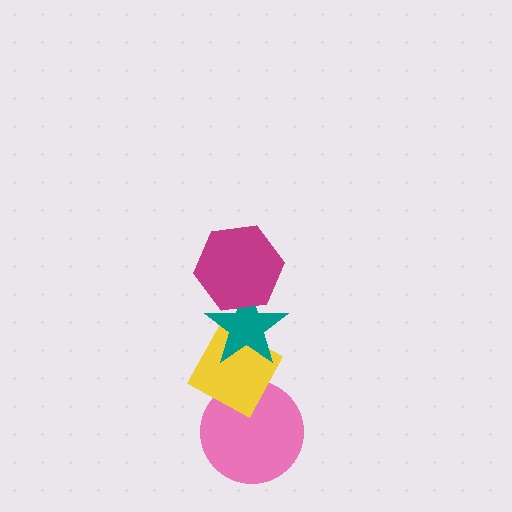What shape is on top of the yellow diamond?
The teal star is on top of the yellow diamond.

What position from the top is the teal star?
The teal star is 2nd from the top.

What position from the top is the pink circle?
The pink circle is 4th from the top.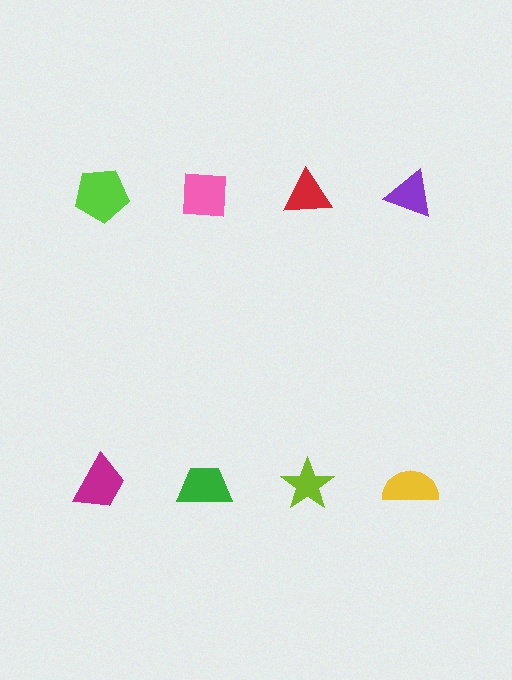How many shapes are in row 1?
4 shapes.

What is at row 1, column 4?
A purple triangle.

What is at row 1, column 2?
A pink square.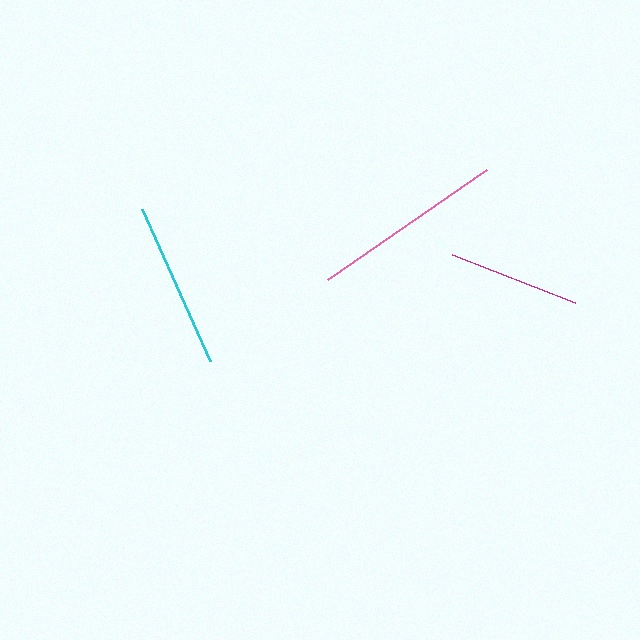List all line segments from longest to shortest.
From longest to shortest: pink, cyan, magenta.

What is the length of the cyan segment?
The cyan segment is approximately 166 pixels long.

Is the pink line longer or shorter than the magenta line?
The pink line is longer than the magenta line.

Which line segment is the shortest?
The magenta line is the shortest at approximately 132 pixels.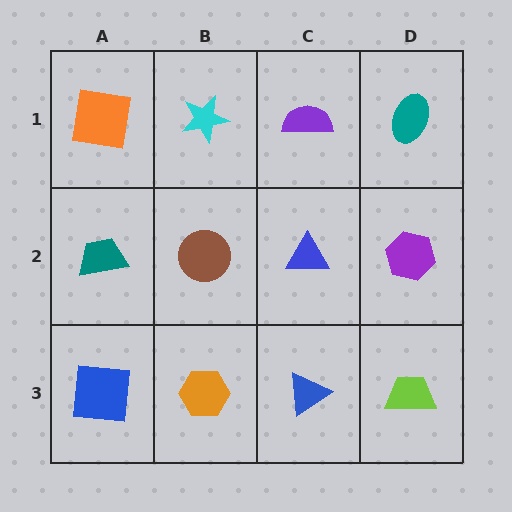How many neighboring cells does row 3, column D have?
2.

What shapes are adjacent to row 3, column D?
A purple hexagon (row 2, column D), a blue triangle (row 3, column C).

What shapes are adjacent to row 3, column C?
A blue triangle (row 2, column C), an orange hexagon (row 3, column B), a lime trapezoid (row 3, column D).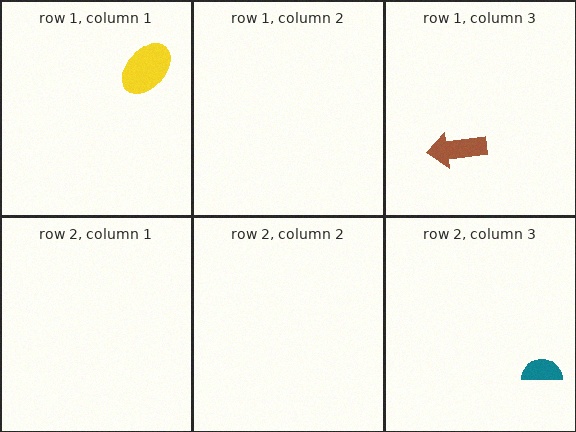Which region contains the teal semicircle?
The row 2, column 3 region.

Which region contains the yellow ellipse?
The row 1, column 1 region.